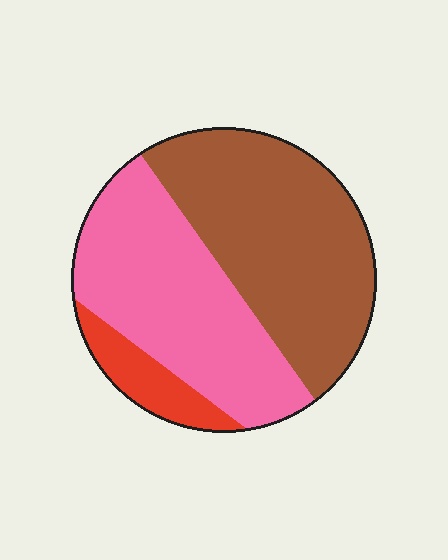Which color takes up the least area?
Red, at roughly 10%.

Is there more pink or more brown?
Brown.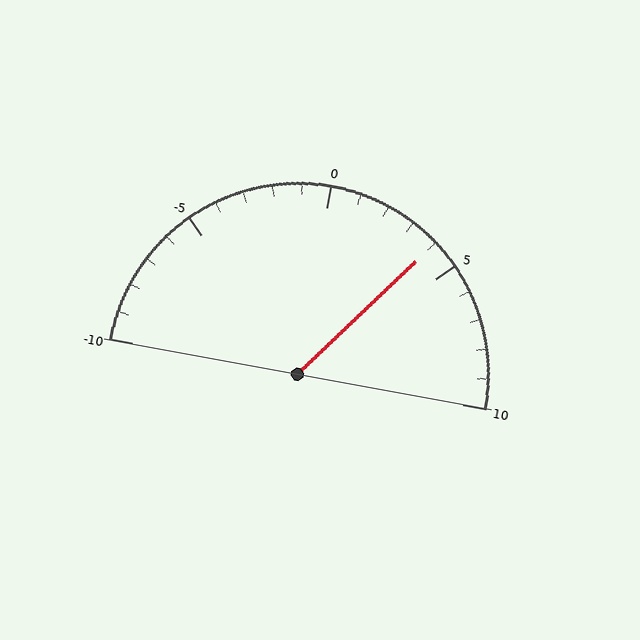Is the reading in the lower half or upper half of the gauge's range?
The reading is in the upper half of the range (-10 to 10).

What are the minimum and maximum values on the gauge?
The gauge ranges from -10 to 10.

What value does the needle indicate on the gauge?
The needle indicates approximately 4.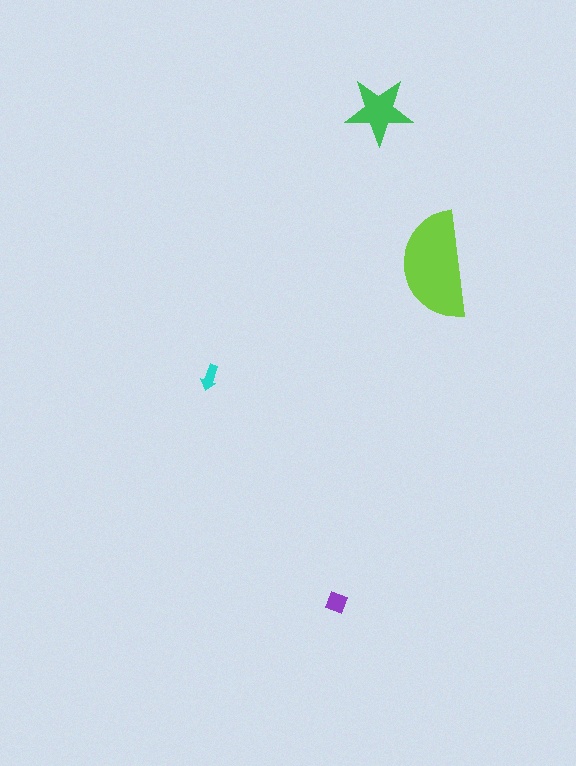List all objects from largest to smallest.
The lime semicircle, the green star, the purple diamond, the cyan arrow.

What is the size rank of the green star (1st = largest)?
2nd.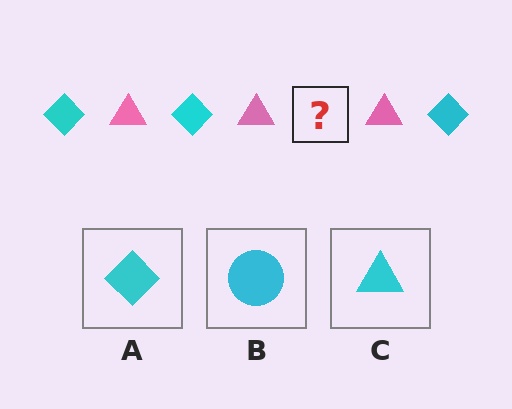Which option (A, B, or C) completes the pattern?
A.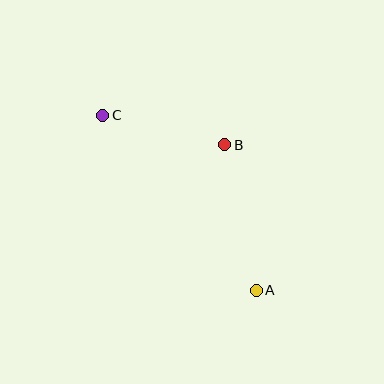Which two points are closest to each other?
Points B and C are closest to each other.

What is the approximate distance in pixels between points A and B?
The distance between A and B is approximately 149 pixels.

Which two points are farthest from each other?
Points A and C are farthest from each other.